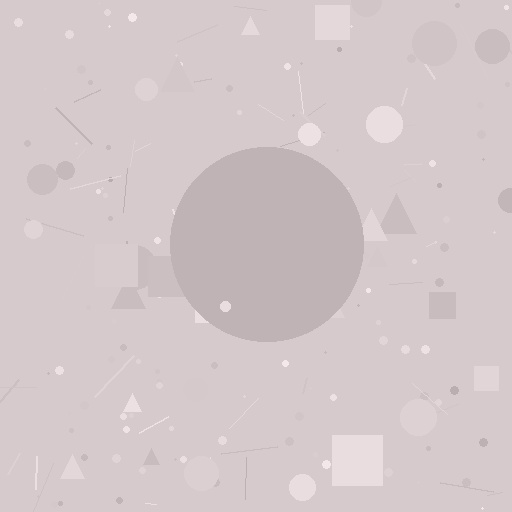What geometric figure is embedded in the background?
A circle is embedded in the background.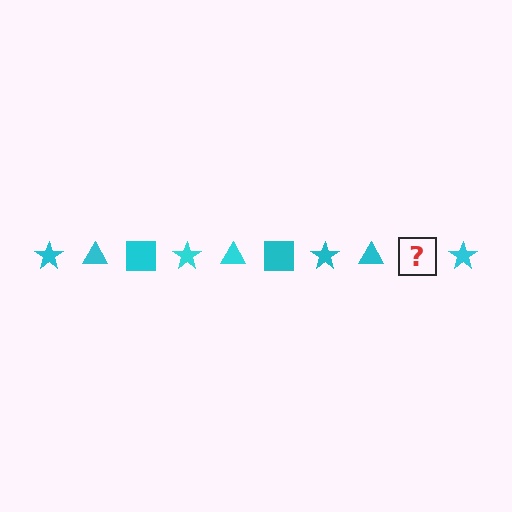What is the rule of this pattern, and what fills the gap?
The rule is that the pattern cycles through star, triangle, square shapes in cyan. The gap should be filled with a cyan square.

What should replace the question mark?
The question mark should be replaced with a cyan square.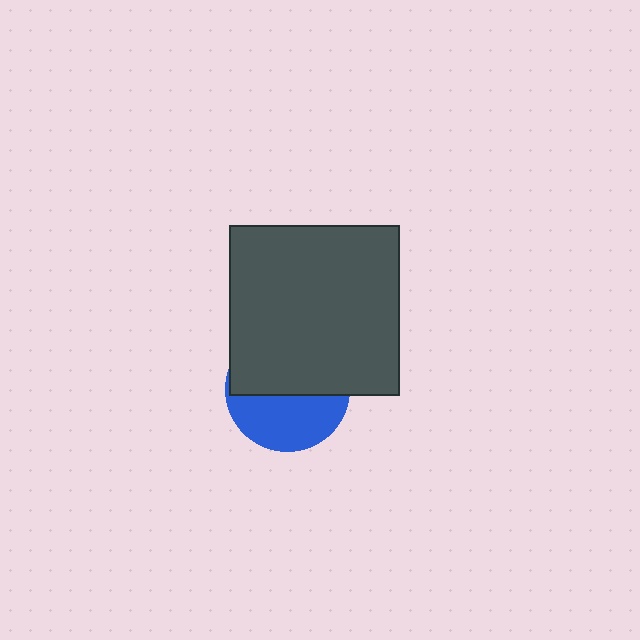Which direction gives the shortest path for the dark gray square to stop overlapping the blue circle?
Moving up gives the shortest separation.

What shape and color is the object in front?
The object in front is a dark gray square.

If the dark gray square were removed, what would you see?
You would see the complete blue circle.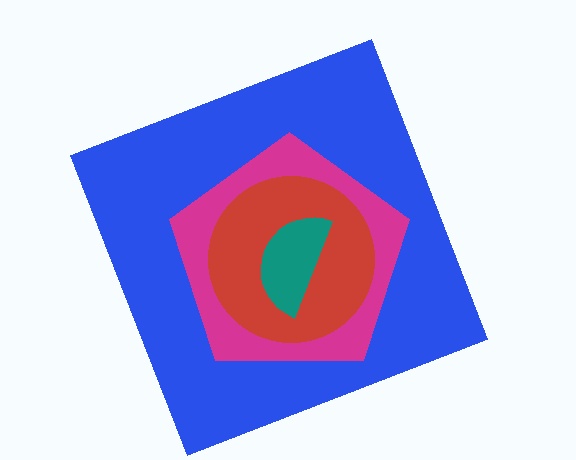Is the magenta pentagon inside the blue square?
Yes.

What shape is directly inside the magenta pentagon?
The red circle.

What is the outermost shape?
The blue square.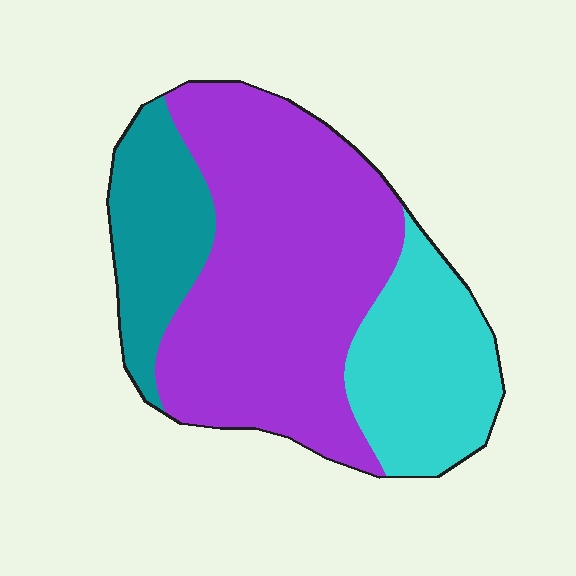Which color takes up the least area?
Teal, at roughly 20%.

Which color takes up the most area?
Purple, at roughly 60%.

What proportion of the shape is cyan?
Cyan covers 24% of the shape.